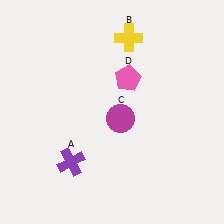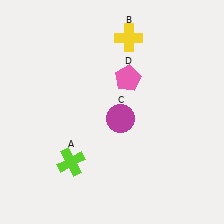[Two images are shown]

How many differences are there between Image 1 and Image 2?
There is 1 difference between the two images.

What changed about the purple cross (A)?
In Image 1, A is purple. In Image 2, it changed to lime.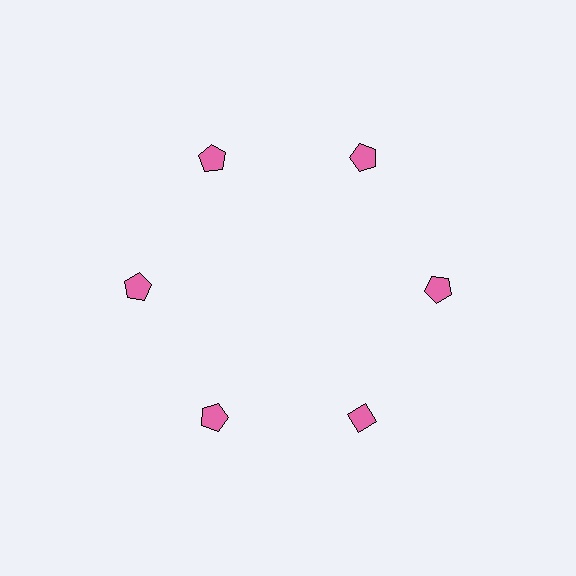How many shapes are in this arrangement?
There are 6 shapes arranged in a ring pattern.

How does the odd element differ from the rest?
It has a different shape: diamond instead of pentagon.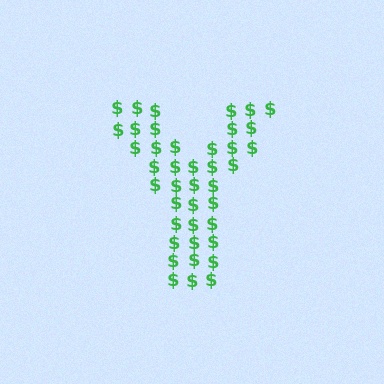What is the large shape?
The large shape is the letter Y.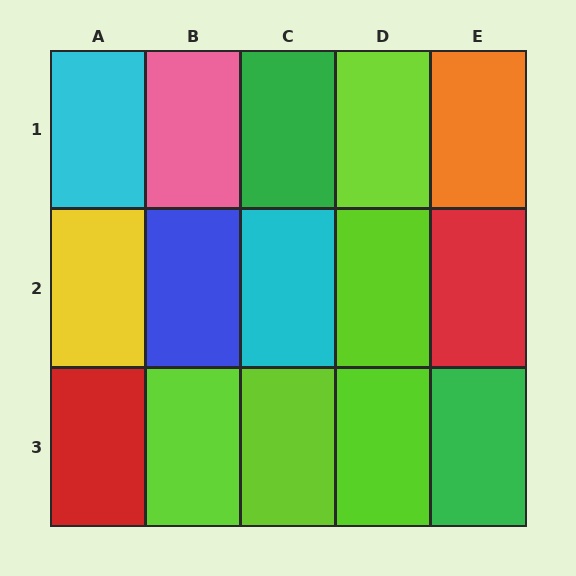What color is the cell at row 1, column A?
Cyan.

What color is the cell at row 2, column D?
Lime.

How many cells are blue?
1 cell is blue.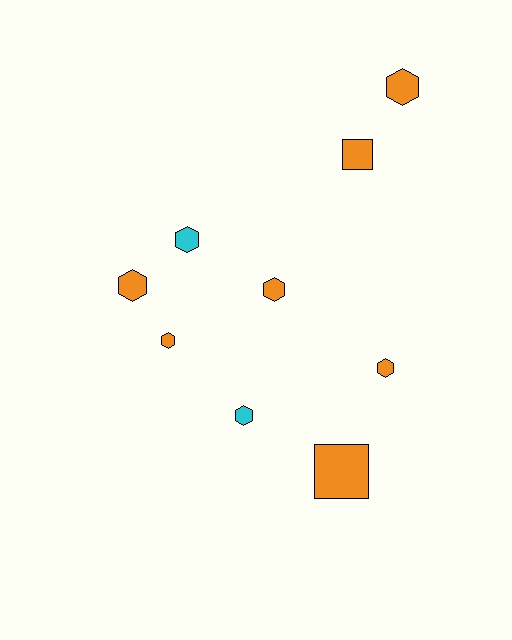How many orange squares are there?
There are 2 orange squares.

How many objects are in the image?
There are 9 objects.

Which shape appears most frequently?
Hexagon, with 7 objects.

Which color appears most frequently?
Orange, with 7 objects.